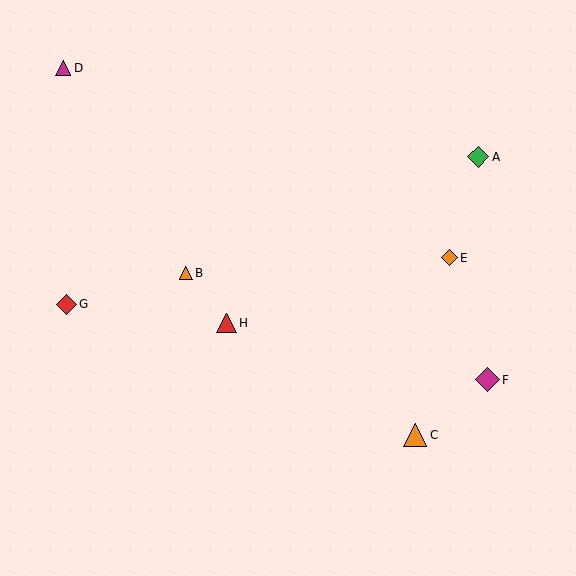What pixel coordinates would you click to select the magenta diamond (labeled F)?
Click at (487, 380) to select the magenta diamond F.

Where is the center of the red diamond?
The center of the red diamond is at (66, 304).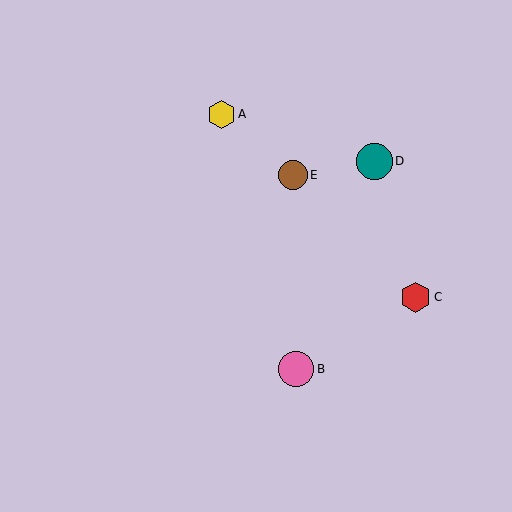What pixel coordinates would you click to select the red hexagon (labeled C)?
Click at (416, 297) to select the red hexagon C.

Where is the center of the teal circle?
The center of the teal circle is at (374, 161).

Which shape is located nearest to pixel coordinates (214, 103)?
The yellow hexagon (labeled A) at (221, 114) is nearest to that location.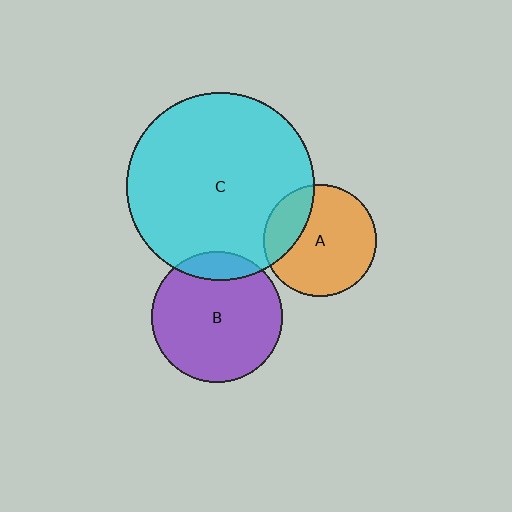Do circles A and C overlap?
Yes.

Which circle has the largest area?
Circle C (cyan).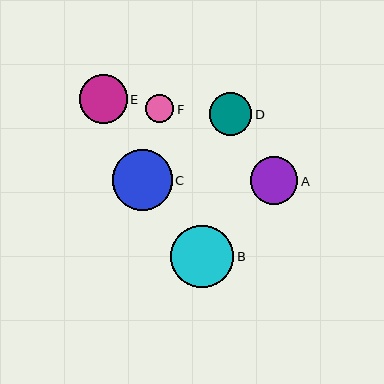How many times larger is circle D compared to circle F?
Circle D is approximately 1.5 times the size of circle F.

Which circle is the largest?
Circle B is the largest with a size of approximately 63 pixels.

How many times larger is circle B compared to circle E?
Circle B is approximately 1.3 times the size of circle E.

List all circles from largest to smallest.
From largest to smallest: B, C, E, A, D, F.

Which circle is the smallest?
Circle F is the smallest with a size of approximately 28 pixels.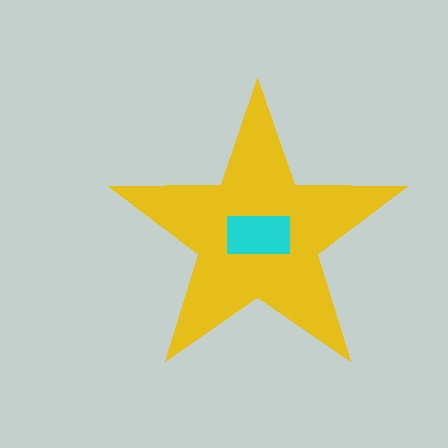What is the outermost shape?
The yellow star.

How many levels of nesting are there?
2.